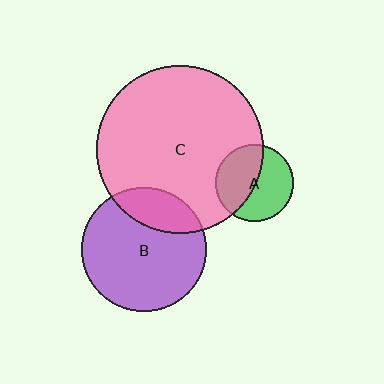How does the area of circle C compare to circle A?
Approximately 4.7 times.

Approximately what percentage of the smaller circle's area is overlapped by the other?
Approximately 20%.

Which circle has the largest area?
Circle C (pink).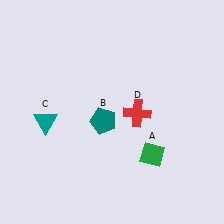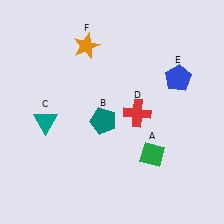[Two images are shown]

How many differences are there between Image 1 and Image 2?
There are 2 differences between the two images.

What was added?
A blue pentagon (E), an orange star (F) were added in Image 2.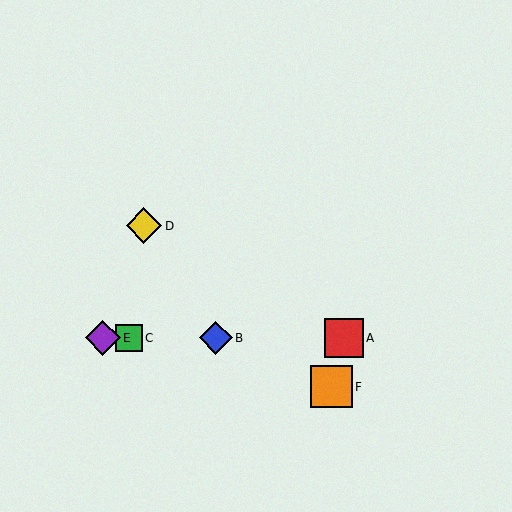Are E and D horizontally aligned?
No, E is at y≈338 and D is at y≈226.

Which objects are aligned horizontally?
Objects A, B, C, E are aligned horizontally.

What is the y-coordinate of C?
Object C is at y≈338.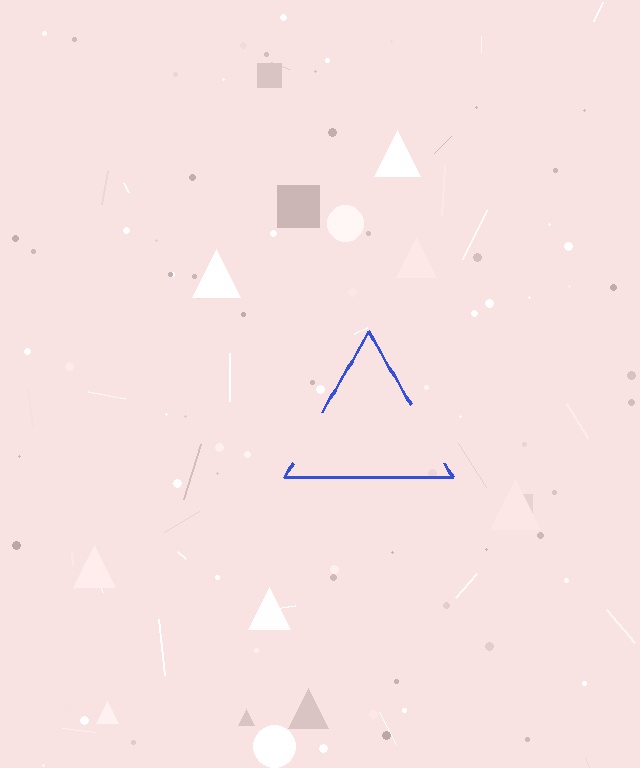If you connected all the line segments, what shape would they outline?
They would outline a triangle.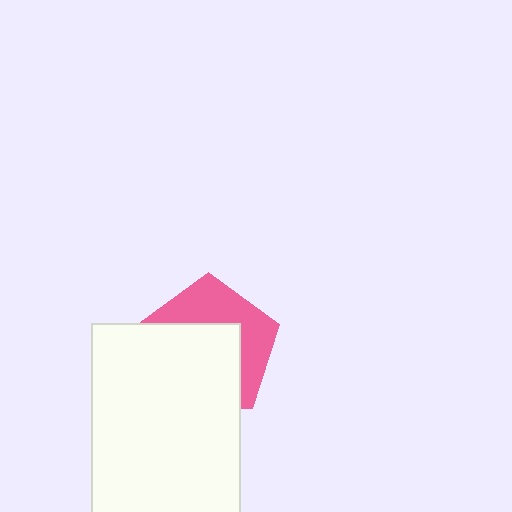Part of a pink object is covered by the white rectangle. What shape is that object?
It is a pentagon.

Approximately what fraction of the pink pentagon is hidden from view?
Roughly 58% of the pink pentagon is hidden behind the white rectangle.